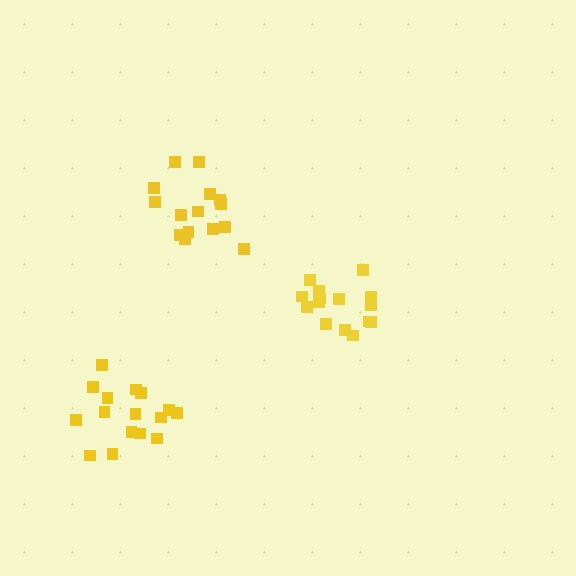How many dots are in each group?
Group 1: 15 dots, Group 2: 16 dots, Group 3: 15 dots (46 total).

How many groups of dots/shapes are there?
There are 3 groups.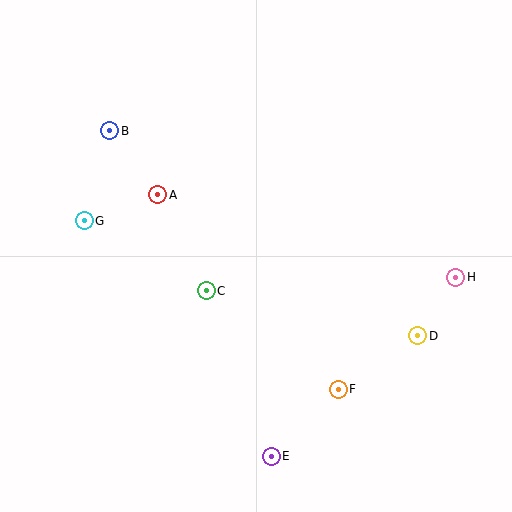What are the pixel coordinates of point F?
Point F is at (338, 389).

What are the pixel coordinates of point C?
Point C is at (206, 291).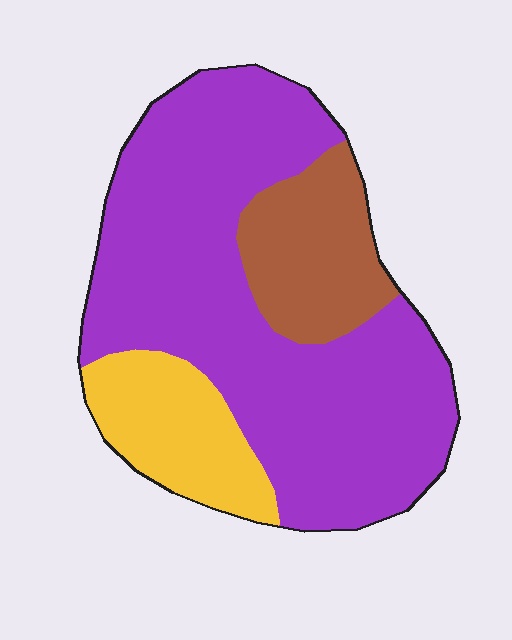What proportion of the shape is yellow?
Yellow takes up about one sixth (1/6) of the shape.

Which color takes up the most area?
Purple, at roughly 70%.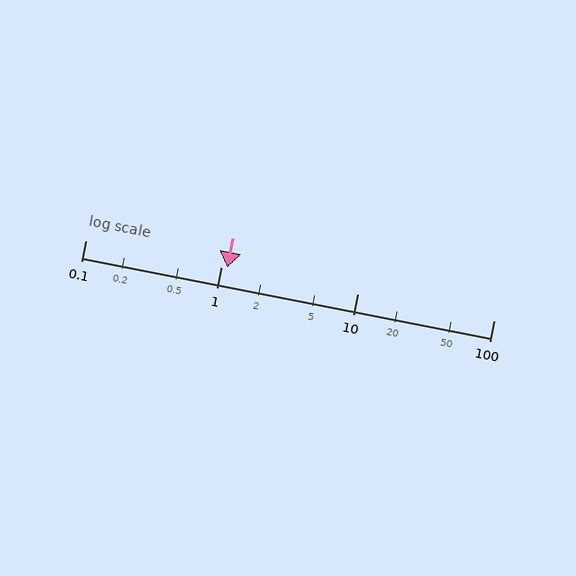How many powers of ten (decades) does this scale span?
The scale spans 3 decades, from 0.1 to 100.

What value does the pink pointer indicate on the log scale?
The pointer indicates approximately 1.1.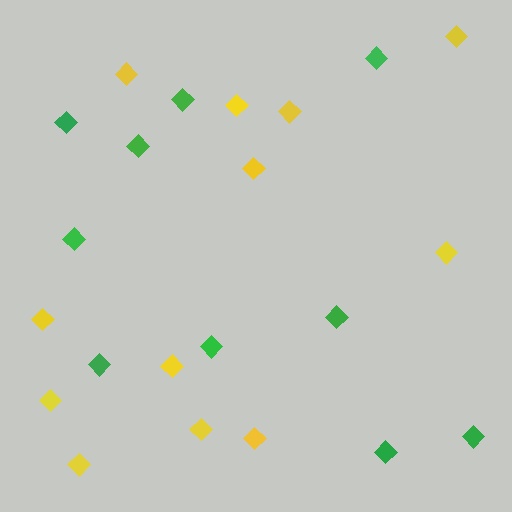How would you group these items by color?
There are 2 groups: one group of yellow diamonds (12) and one group of green diamonds (10).